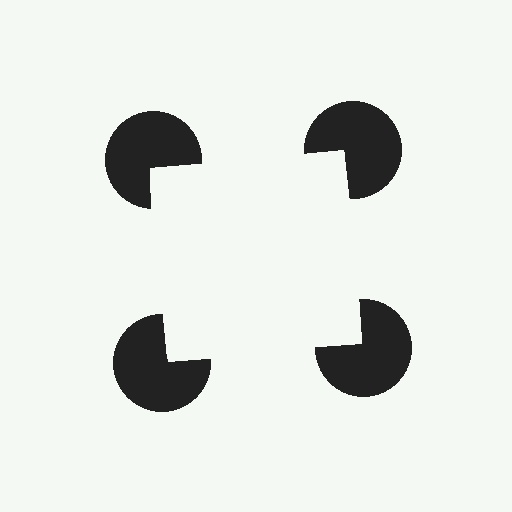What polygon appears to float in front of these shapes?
An illusory square — its edges are inferred from the aligned wedge cuts in the pac-man discs, not physically drawn.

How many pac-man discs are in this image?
There are 4 — one at each vertex of the illusory square.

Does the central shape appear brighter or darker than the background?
It typically appears slightly brighter than the background, even though no actual brightness change is drawn.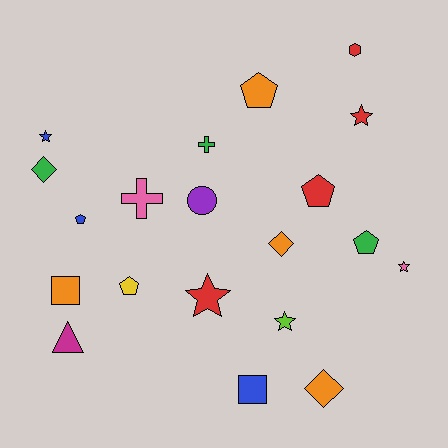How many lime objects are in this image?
There is 1 lime object.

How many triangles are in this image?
There is 1 triangle.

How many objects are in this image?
There are 20 objects.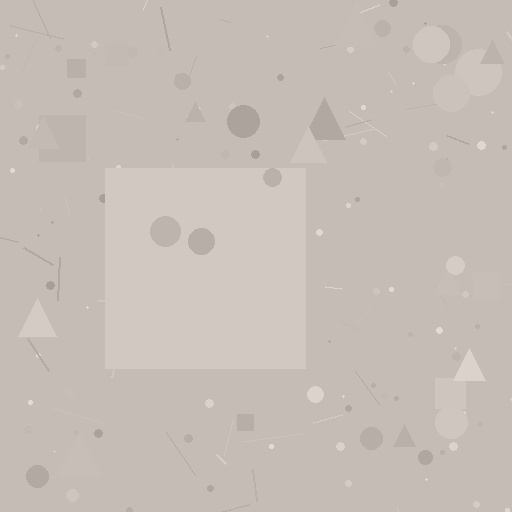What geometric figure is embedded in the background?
A square is embedded in the background.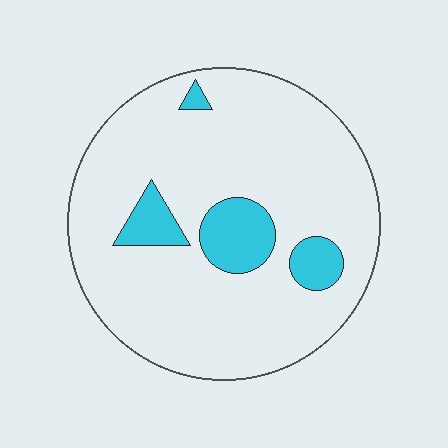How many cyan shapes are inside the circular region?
4.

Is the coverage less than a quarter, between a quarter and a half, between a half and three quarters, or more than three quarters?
Less than a quarter.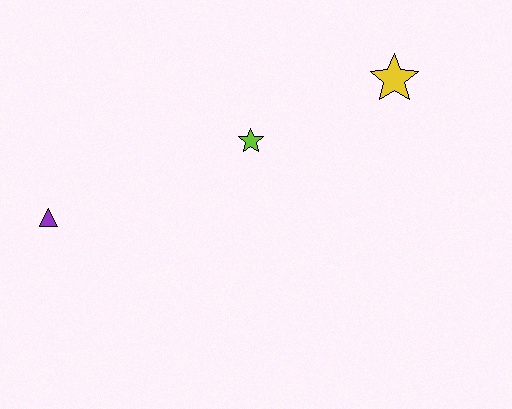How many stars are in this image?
There are 2 stars.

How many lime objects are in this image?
There is 1 lime object.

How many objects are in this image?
There are 3 objects.